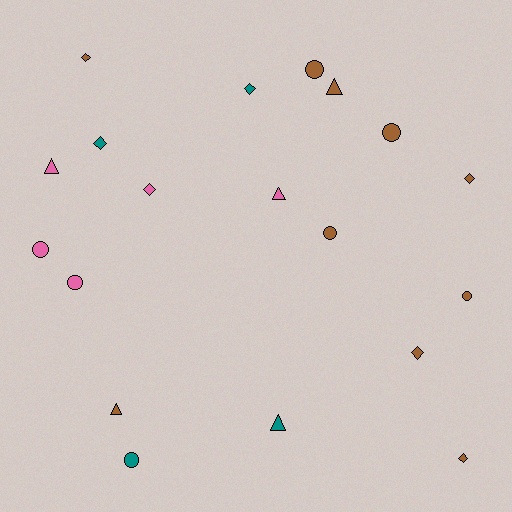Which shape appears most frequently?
Diamond, with 7 objects.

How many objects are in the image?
There are 19 objects.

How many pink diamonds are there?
There is 1 pink diamond.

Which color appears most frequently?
Brown, with 10 objects.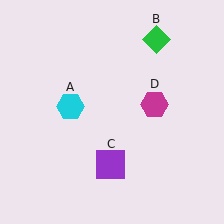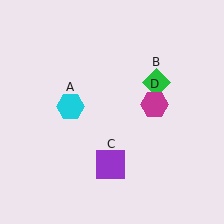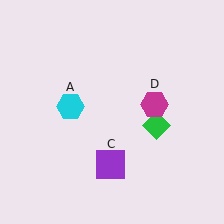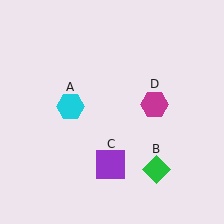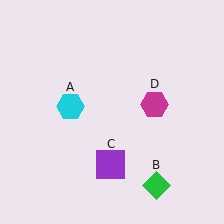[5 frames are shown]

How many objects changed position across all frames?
1 object changed position: green diamond (object B).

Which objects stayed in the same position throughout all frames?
Cyan hexagon (object A) and purple square (object C) and magenta hexagon (object D) remained stationary.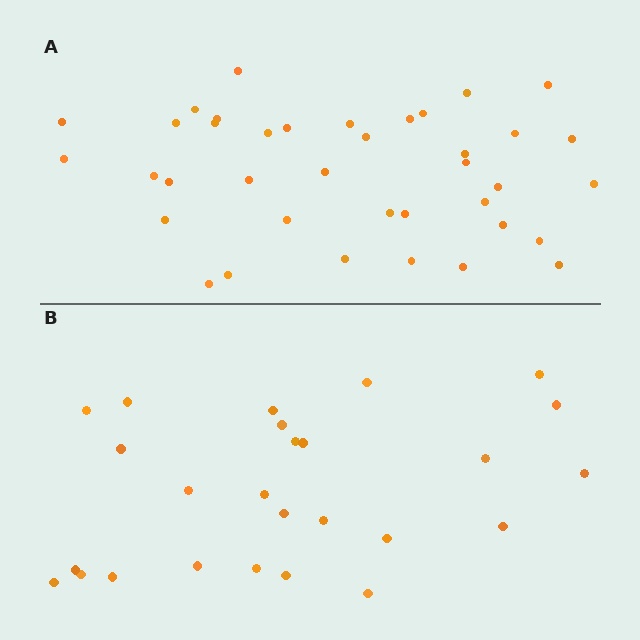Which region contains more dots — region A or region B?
Region A (the top region) has more dots.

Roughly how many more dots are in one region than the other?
Region A has roughly 12 or so more dots than region B.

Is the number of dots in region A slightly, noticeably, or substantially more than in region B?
Region A has substantially more. The ratio is roughly 1.5 to 1.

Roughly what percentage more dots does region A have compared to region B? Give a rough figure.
About 45% more.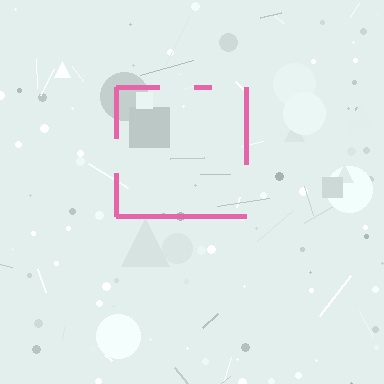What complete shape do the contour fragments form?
The contour fragments form a square.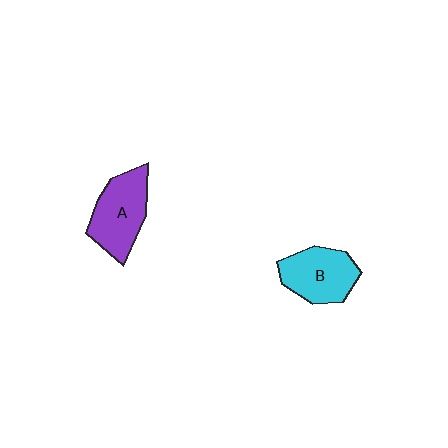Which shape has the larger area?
Shape A (purple).